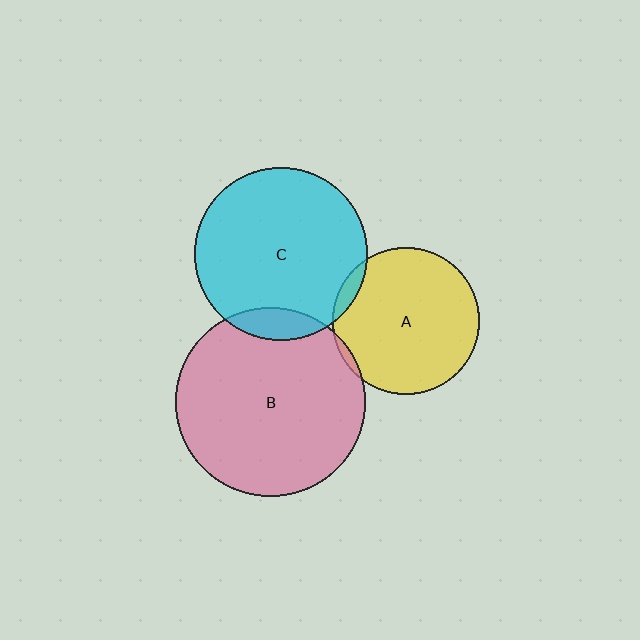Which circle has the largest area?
Circle B (pink).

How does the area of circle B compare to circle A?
Approximately 1.7 times.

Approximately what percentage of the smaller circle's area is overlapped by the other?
Approximately 5%.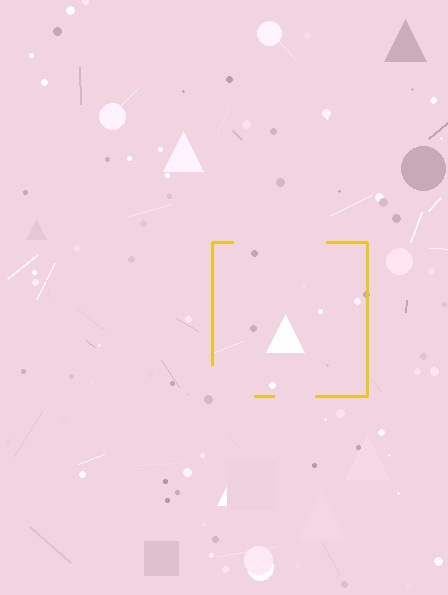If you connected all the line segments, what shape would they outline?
They would outline a square.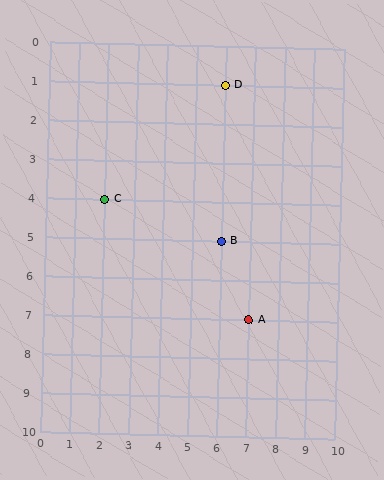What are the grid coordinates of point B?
Point B is at grid coordinates (6, 5).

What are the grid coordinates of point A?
Point A is at grid coordinates (7, 7).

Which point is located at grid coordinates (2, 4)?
Point C is at (2, 4).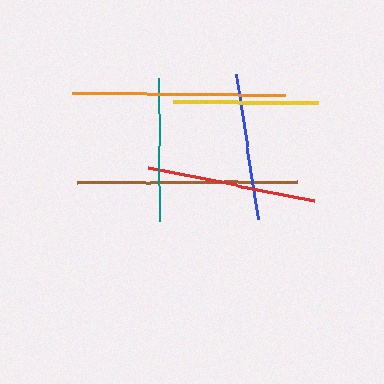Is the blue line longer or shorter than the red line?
The red line is longer than the blue line.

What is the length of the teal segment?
The teal segment is approximately 143 pixels long.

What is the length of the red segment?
The red segment is approximately 169 pixels long.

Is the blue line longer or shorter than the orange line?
The orange line is longer than the blue line.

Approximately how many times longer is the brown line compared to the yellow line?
The brown line is approximately 1.5 times the length of the yellow line.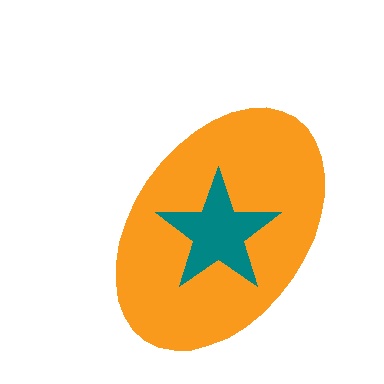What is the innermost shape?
The teal star.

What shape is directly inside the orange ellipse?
The teal star.